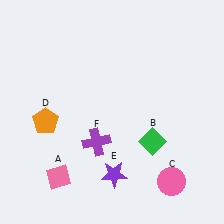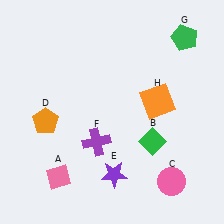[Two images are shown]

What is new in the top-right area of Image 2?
A green pentagon (G) was added in the top-right area of Image 2.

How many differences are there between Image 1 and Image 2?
There are 2 differences between the two images.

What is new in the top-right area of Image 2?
An orange square (H) was added in the top-right area of Image 2.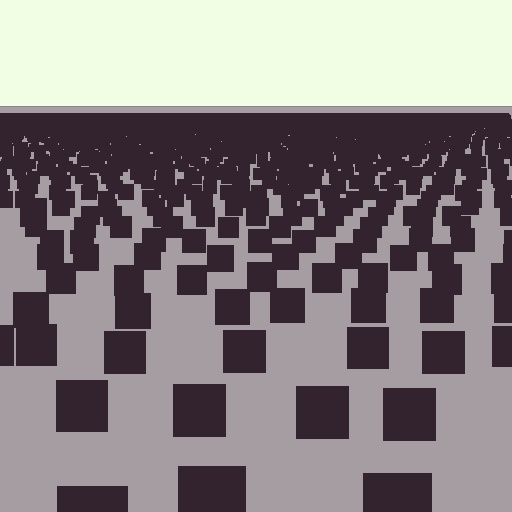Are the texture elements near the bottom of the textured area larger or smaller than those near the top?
Larger. Near the bottom, elements are closer to the viewer and appear at a bigger on-screen size.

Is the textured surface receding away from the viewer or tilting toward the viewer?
The surface is receding away from the viewer. Texture elements get smaller and denser toward the top.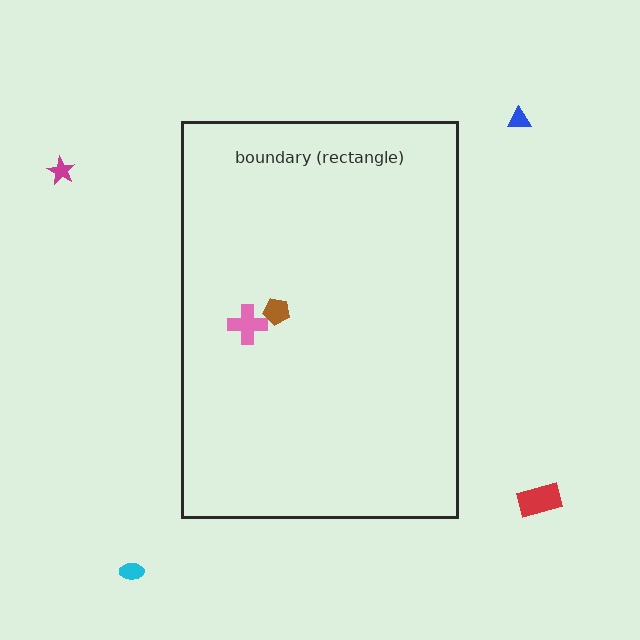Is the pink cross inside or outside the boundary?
Inside.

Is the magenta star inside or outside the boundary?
Outside.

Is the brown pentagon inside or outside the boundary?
Inside.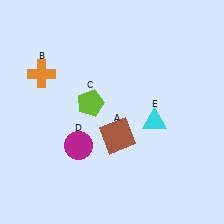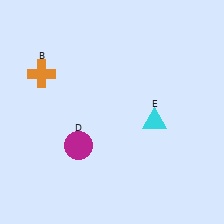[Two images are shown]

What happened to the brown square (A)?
The brown square (A) was removed in Image 2. It was in the bottom-right area of Image 1.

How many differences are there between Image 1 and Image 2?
There are 2 differences between the two images.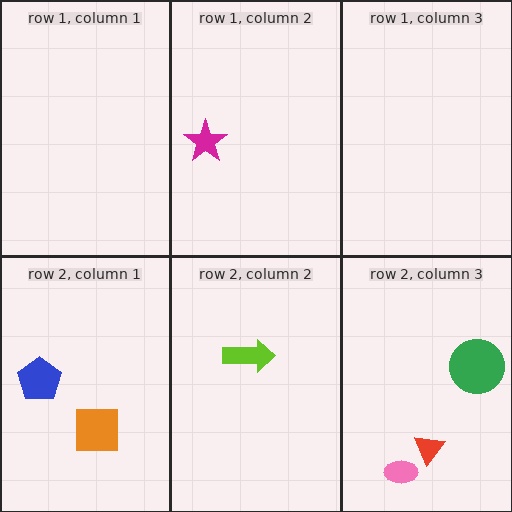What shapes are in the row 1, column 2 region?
The magenta star.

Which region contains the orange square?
The row 2, column 1 region.